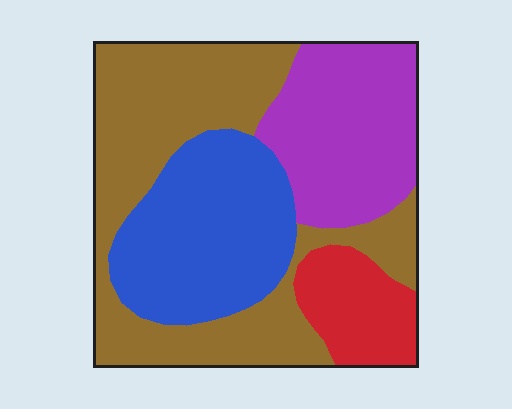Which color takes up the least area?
Red, at roughly 10%.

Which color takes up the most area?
Brown, at roughly 40%.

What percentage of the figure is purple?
Purple covers around 25% of the figure.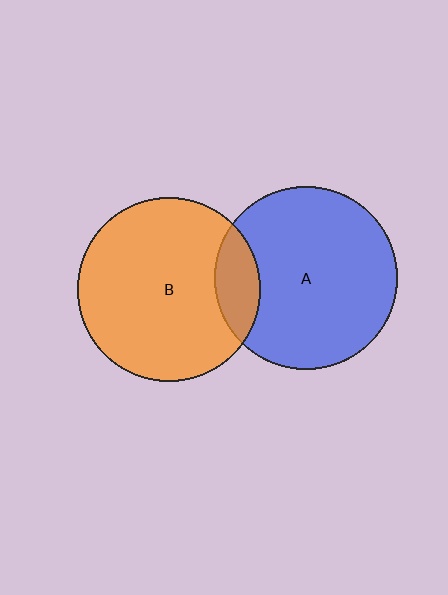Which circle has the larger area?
Circle B (orange).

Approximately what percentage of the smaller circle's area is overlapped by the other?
Approximately 15%.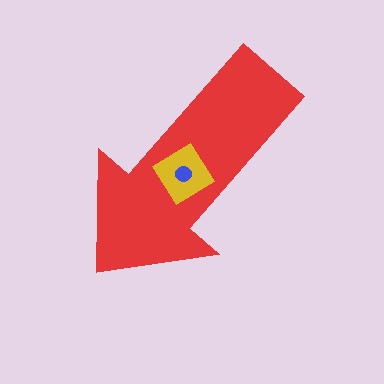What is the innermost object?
The blue circle.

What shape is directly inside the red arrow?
The yellow diamond.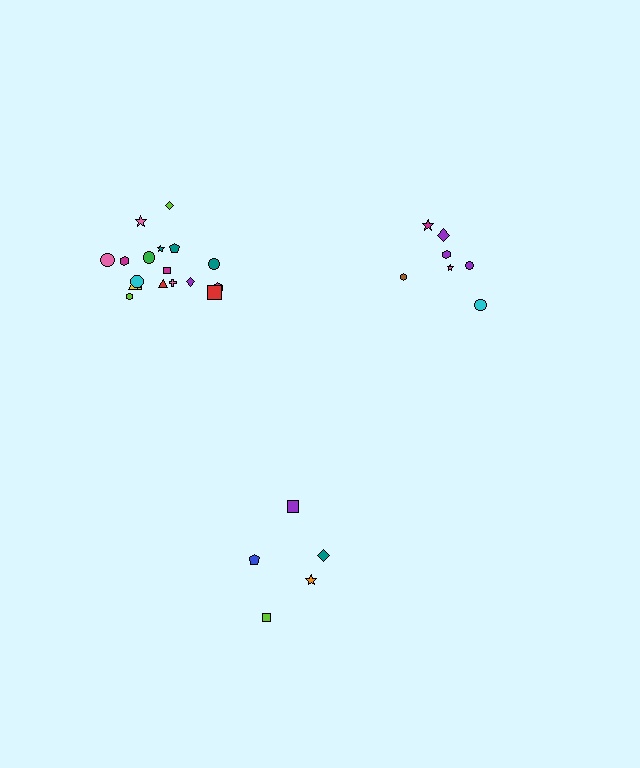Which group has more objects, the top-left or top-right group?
The top-left group.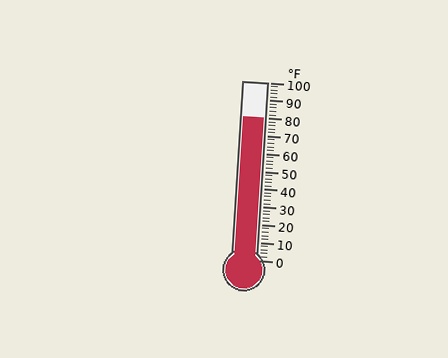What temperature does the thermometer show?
The thermometer shows approximately 80°F.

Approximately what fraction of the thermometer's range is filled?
The thermometer is filled to approximately 80% of its range.